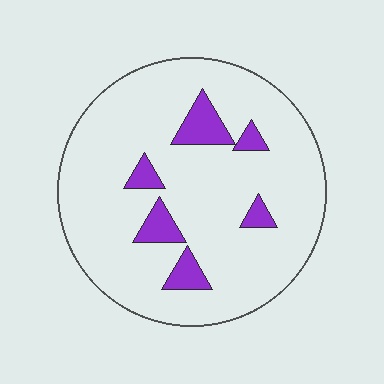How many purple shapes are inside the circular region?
6.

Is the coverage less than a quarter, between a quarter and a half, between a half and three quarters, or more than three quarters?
Less than a quarter.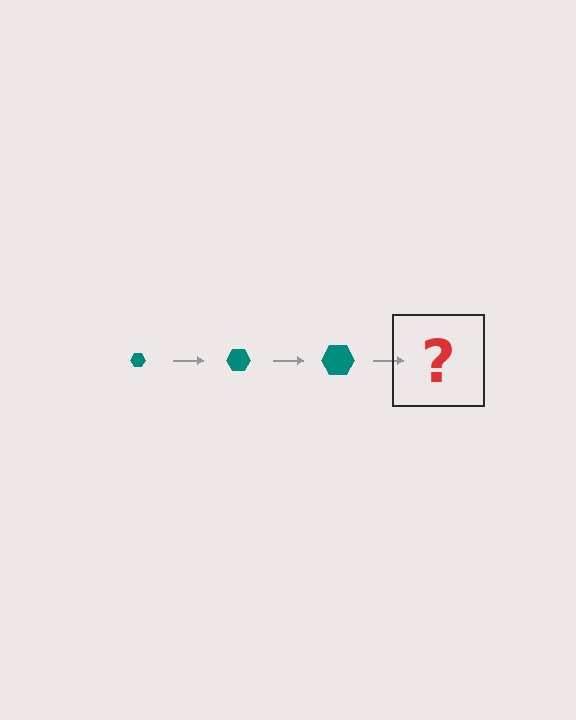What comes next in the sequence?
The next element should be a teal hexagon, larger than the previous one.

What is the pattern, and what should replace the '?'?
The pattern is that the hexagon gets progressively larger each step. The '?' should be a teal hexagon, larger than the previous one.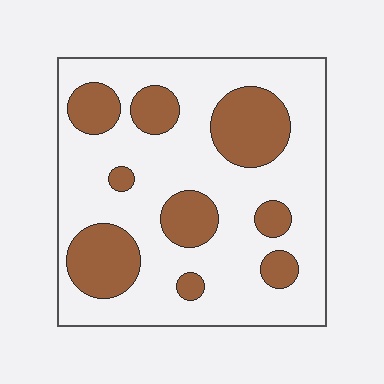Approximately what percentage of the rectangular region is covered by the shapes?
Approximately 30%.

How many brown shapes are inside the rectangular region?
9.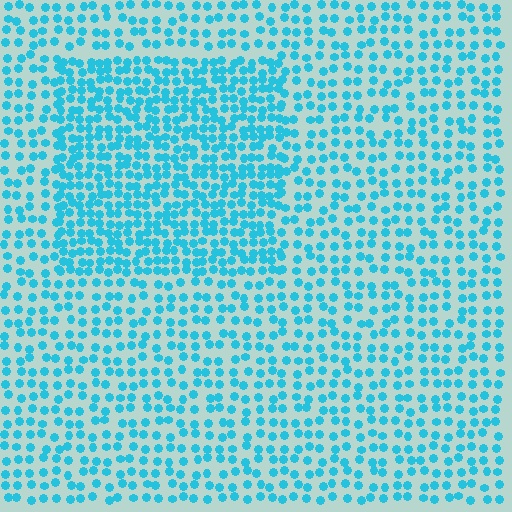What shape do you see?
I see a rectangle.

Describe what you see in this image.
The image contains small cyan elements arranged at two different densities. A rectangle-shaped region is visible where the elements are more densely packed than the surrounding area.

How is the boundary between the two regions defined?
The boundary is defined by a change in element density (approximately 1.8x ratio). All elements are the same color, size, and shape.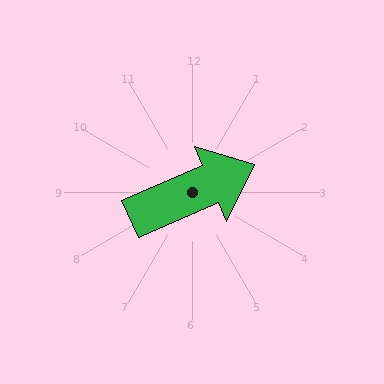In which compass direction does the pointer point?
Northeast.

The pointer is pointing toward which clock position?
Roughly 2 o'clock.